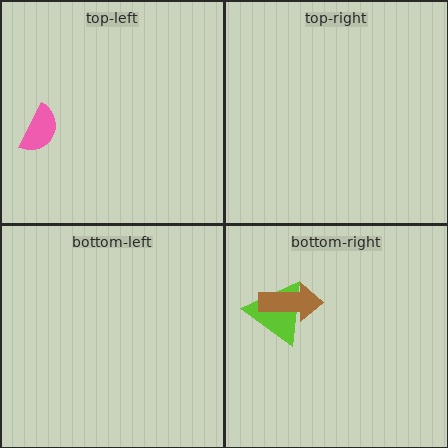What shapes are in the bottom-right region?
The lime triangle, the brown arrow.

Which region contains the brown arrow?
The bottom-right region.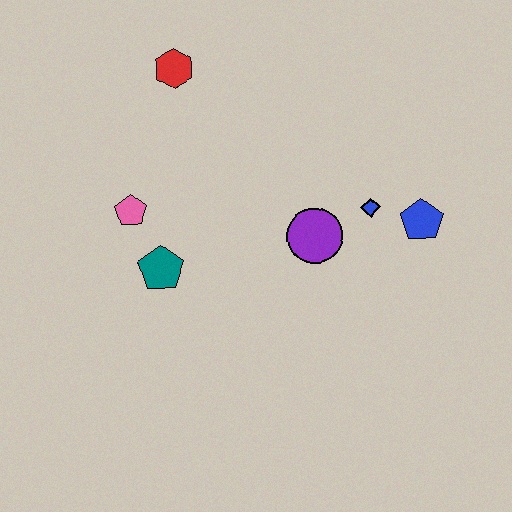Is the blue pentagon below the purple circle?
No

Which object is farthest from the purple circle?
The red hexagon is farthest from the purple circle.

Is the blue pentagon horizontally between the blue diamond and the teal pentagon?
No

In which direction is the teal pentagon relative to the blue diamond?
The teal pentagon is to the left of the blue diamond.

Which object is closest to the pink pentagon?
The teal pentagon is closest to the pink pentagon.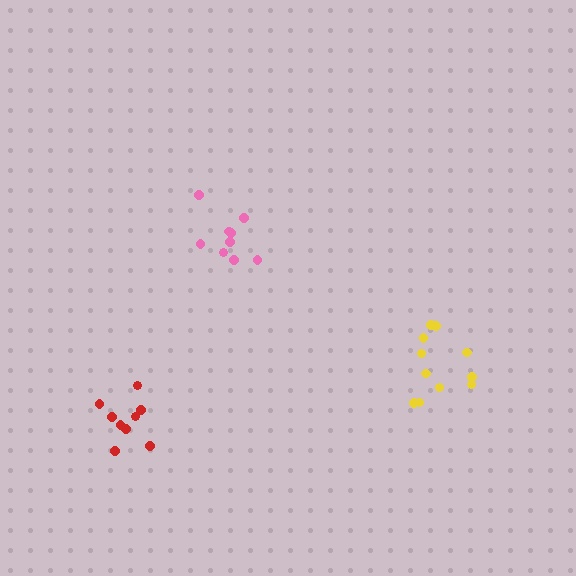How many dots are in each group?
Group 1: 9 dots, Group 2: 9 dots, Group 3: 11 dots (29 total).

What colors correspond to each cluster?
The clusters are colored: red, pink, yellow.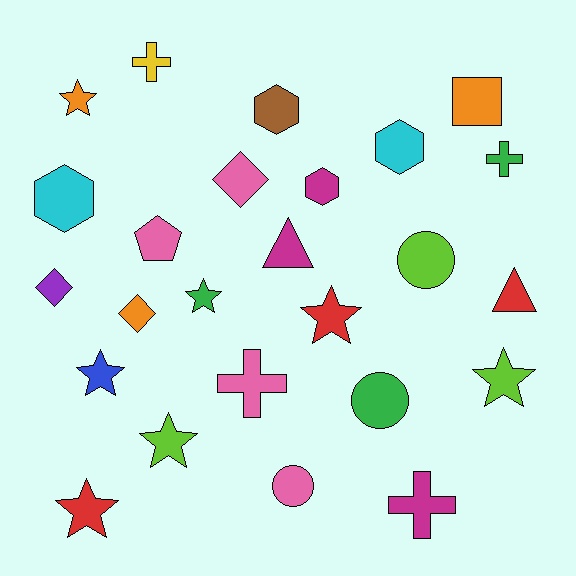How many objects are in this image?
There are 25 objects.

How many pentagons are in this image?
There is 1 pentagon.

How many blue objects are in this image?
There is 1 blue object.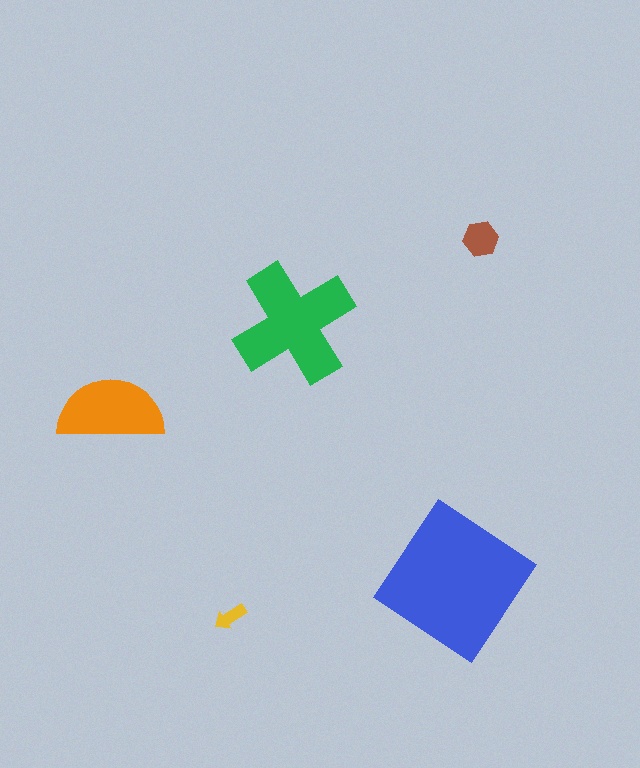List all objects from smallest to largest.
The yellow arrow, the brown hexagon, the orange semicircle, the green cross, the blue diamond.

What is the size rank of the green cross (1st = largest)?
2nd.